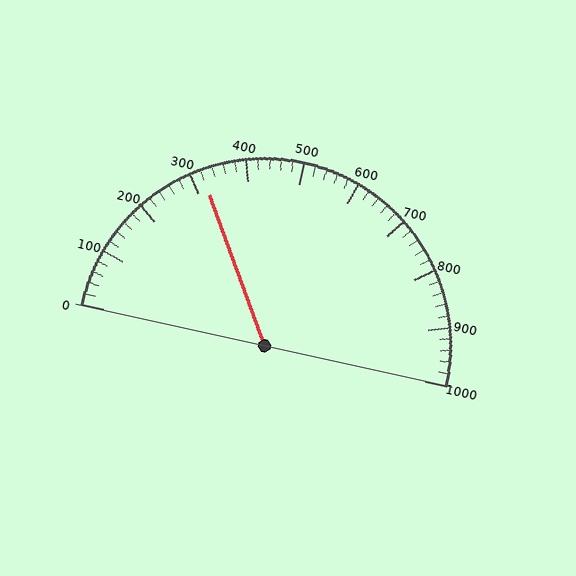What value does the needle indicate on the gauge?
The needle indicates approximately 320.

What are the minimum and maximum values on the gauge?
The gauge ranges from 0 to 1000.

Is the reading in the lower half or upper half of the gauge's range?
The reading is in the lower half of the range (0 to 1000).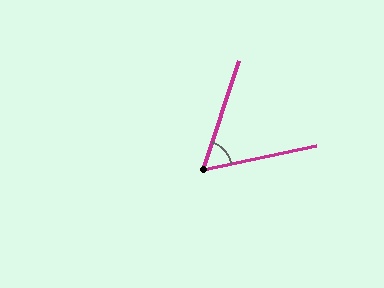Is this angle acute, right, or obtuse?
It is acute.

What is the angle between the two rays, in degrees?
Approximately 60 degrees.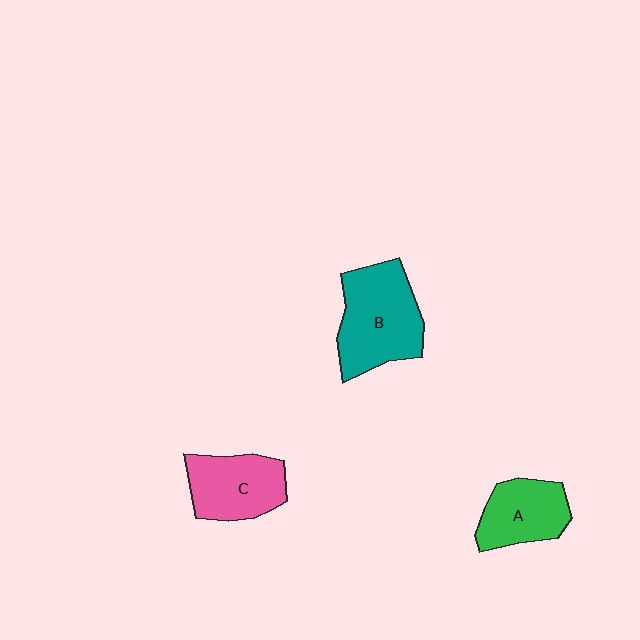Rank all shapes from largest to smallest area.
From largest to smallest: B (teal), C (pink), A (green).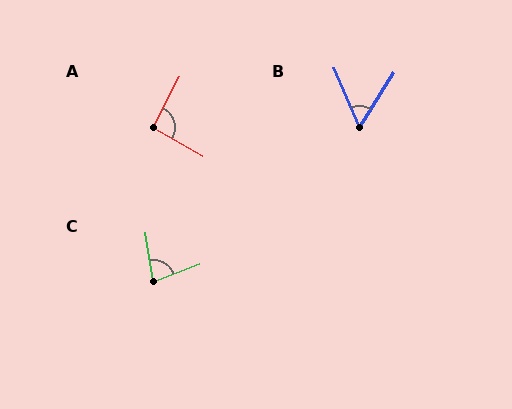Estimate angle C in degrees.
Approximately 76 degrees.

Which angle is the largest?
A, at approximately 92 degrees.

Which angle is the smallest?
B, at approximately 55 degrees.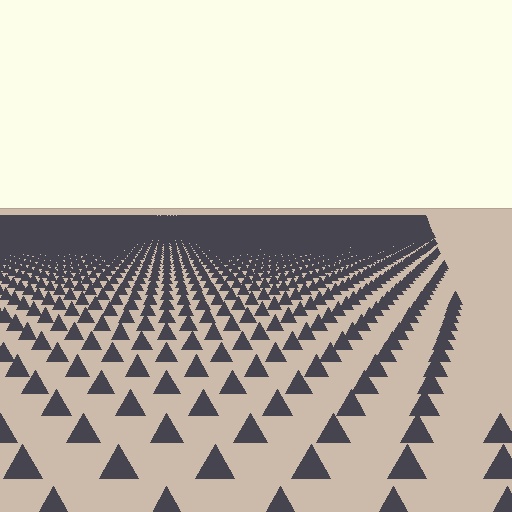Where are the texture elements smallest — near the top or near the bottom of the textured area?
Near the top.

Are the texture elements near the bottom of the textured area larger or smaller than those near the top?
Larger. Near the bottom, elements are closer to the viewer and appear at a bigger on-screen size.